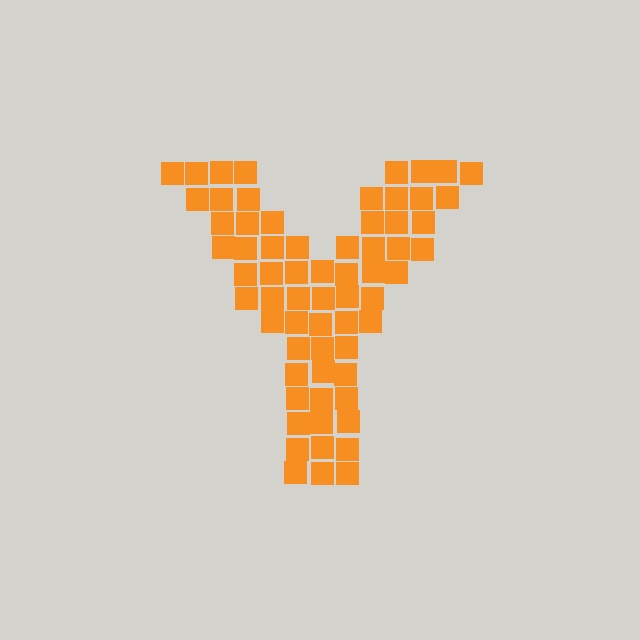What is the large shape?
The large shape is the letter Y.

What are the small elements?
The small elements are squares.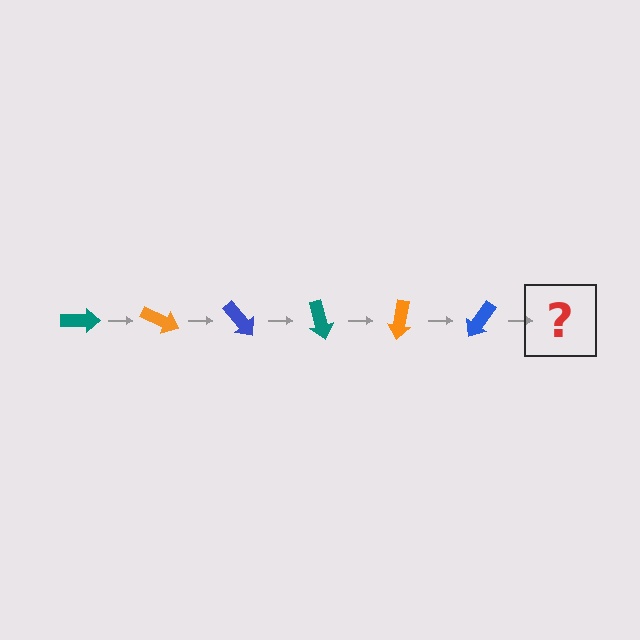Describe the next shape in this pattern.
It should be a teal arrow, rotated 150 degrees from the start.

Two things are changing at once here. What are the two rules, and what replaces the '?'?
The two rules are that it rotates 25 degrees each step and the color cycles through teal, orange, and blue. The '?' should be a teal arrow, rotated 150 degrees from the start.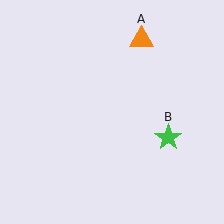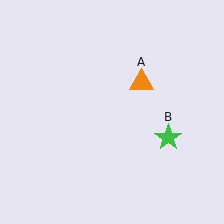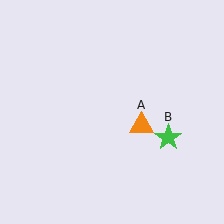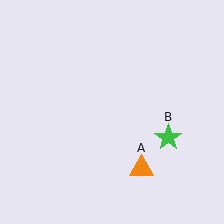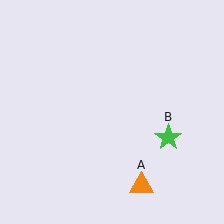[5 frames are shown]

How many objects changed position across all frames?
1 object changed position: orange triangle (object A).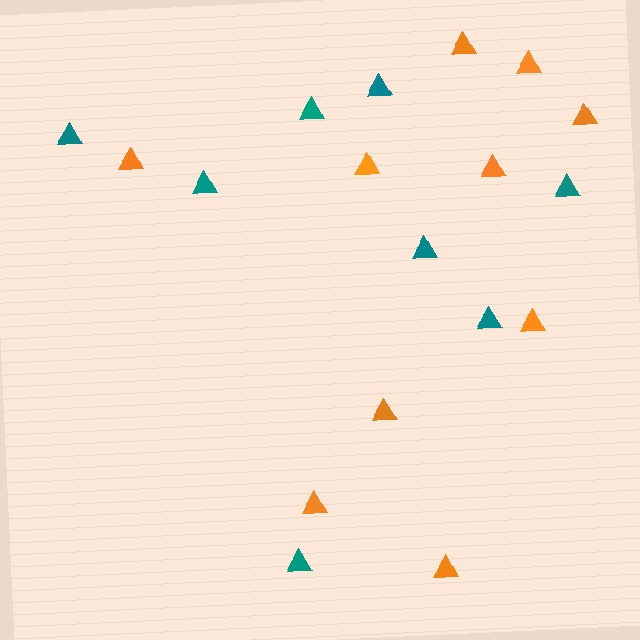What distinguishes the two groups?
There are 2 groups: one group of teal triangles (8) and one group of orange triangles (10).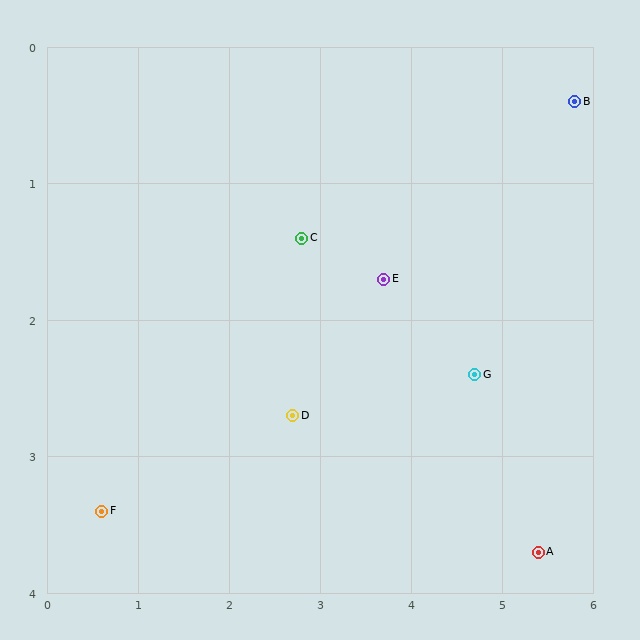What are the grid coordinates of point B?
Point B is at approximately (5.8, 0.4).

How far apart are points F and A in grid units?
Points F and A are about 4.8 grid units apart.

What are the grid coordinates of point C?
Point C is at approximately (2.8, 1.4).